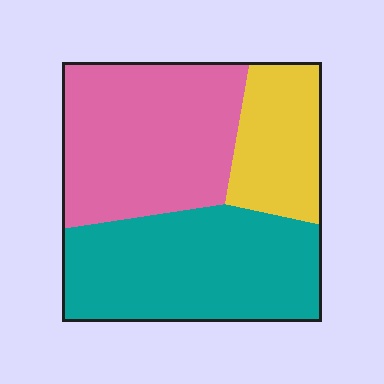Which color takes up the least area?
Yellow, at roughly 20%.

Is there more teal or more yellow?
Teal.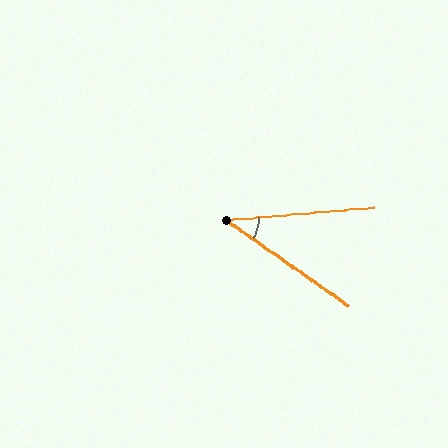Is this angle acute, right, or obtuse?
It is acute.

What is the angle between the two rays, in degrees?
Approximately 40 degrees.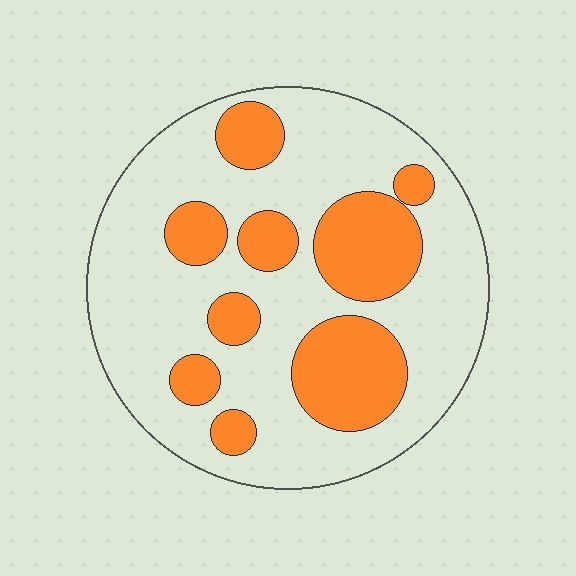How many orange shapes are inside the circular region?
9.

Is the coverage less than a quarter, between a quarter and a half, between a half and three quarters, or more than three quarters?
Between a quarter and a half.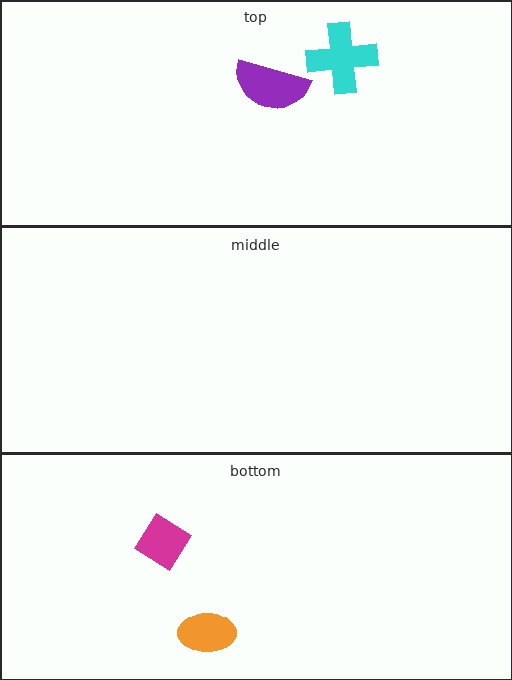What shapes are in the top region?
The purple semicircle, the cyan cross.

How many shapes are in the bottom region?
2.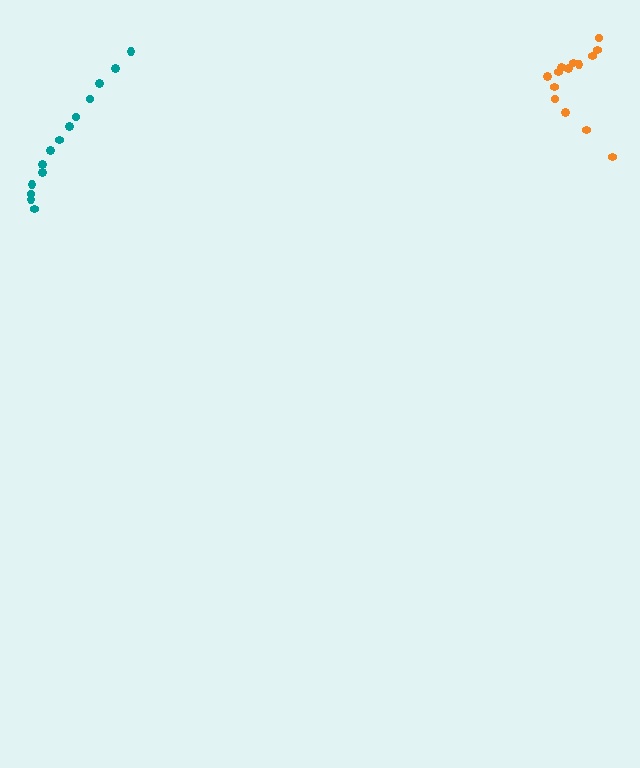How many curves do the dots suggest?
There are 2 distinct paths.